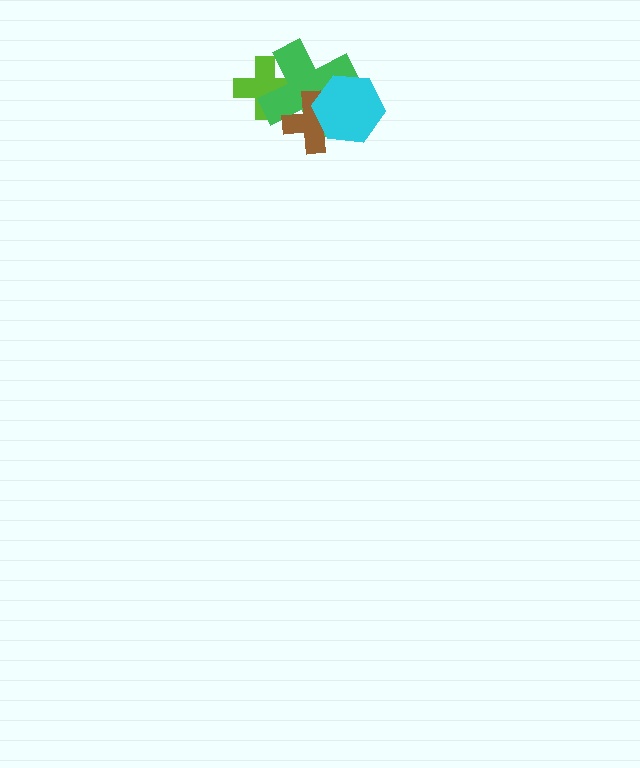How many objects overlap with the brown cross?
2 objects overlap with the brown cross.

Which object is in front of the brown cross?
The cyan hexagon is in front of the brown cross.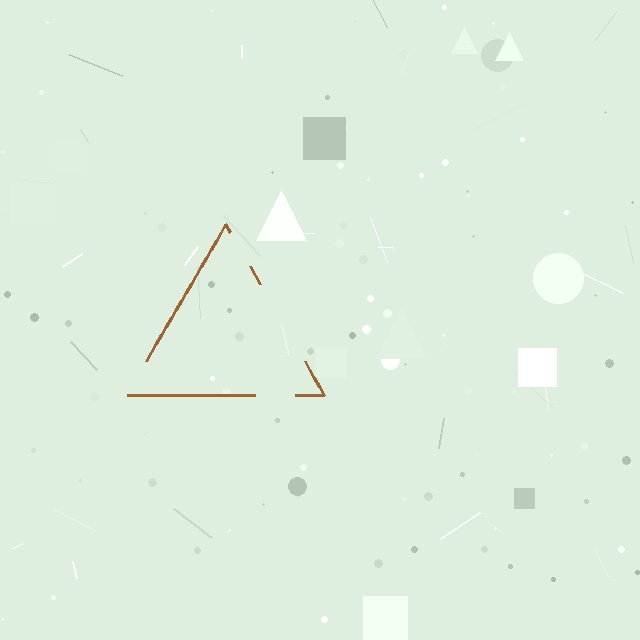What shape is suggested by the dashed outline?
The dashed outline suggests a triangle.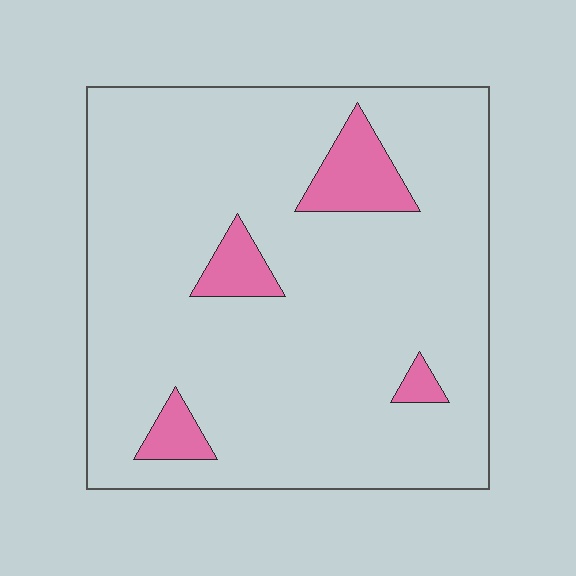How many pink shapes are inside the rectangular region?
4.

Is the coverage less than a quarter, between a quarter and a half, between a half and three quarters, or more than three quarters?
Less than a quarter.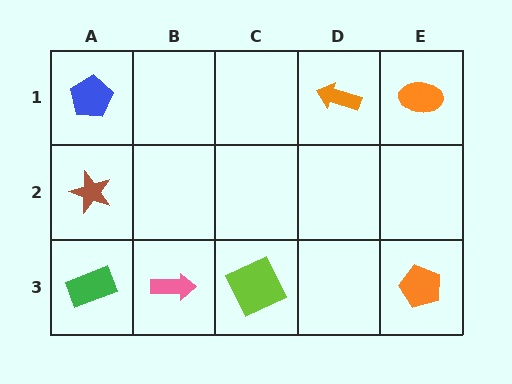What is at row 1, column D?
An orange arrow.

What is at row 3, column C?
A lime square.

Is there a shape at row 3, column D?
No, that cell is empty.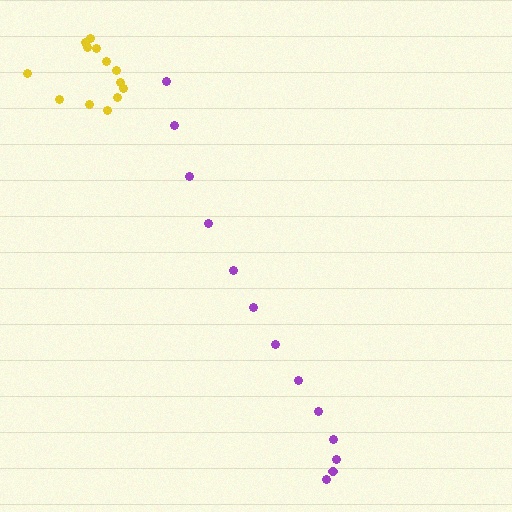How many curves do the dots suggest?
There are 2 distinct paths.